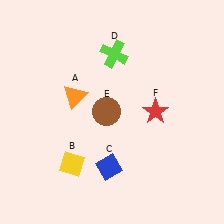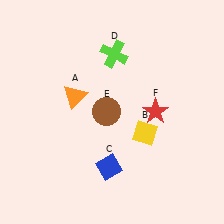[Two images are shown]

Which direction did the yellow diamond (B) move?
The yellow diamond (B) moved right.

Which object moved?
The yellow diamond (B) moved right.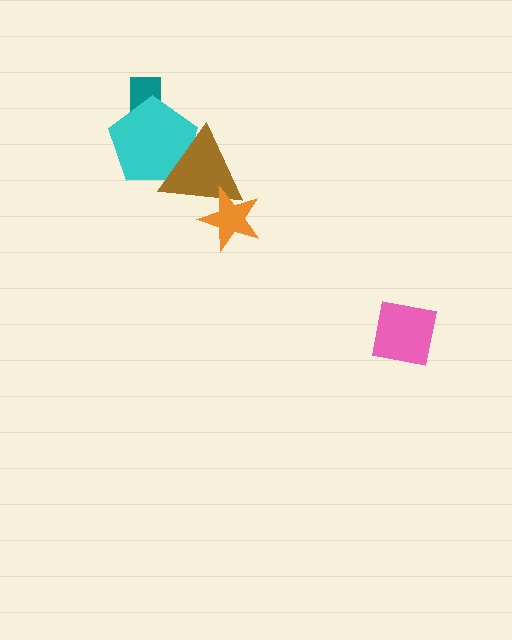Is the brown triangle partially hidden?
Yes, it is partially covered by another shape.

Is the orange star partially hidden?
No, no other shape covers it.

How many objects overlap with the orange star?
1 object overlaps with the orange star.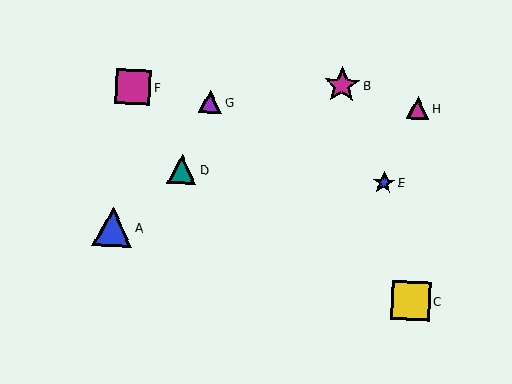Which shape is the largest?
The blue triangle (labeled A) is the largest.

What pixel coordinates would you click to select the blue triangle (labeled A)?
Click at (113, 227) to select the blue triangle A.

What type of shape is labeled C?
Shape C is a yellow square.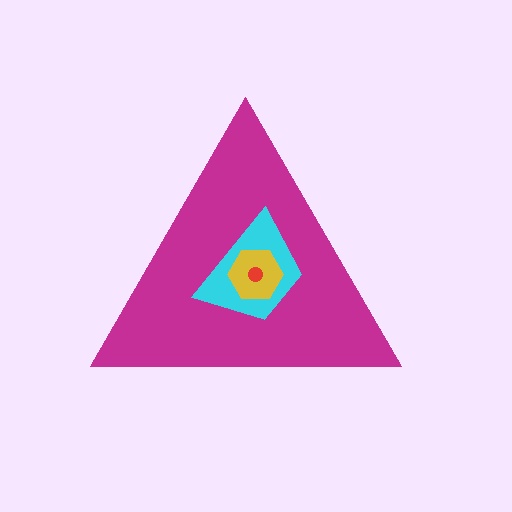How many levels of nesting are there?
4.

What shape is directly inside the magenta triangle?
The cyan trapezoid.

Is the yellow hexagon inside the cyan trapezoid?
Yes.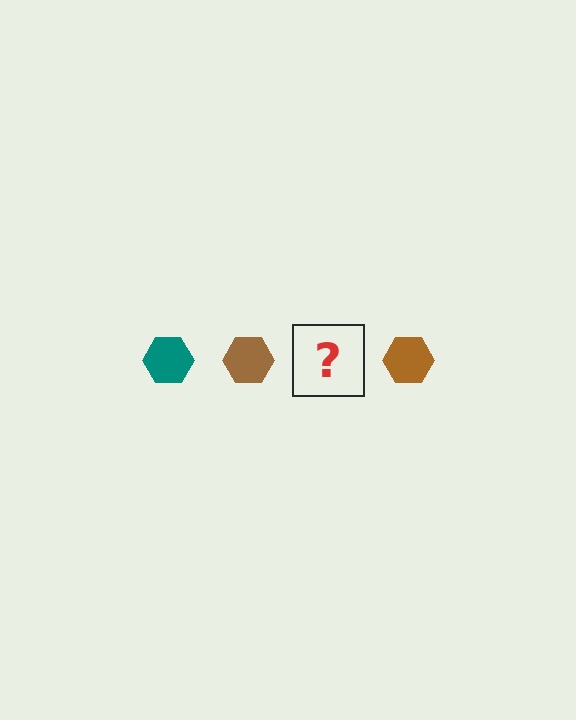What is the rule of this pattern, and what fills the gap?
The rule is that the pattern cycles through teal, brown hexagons. The gap should be filled with a teal hexagon.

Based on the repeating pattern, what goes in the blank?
The blank should be a teal hexagon.